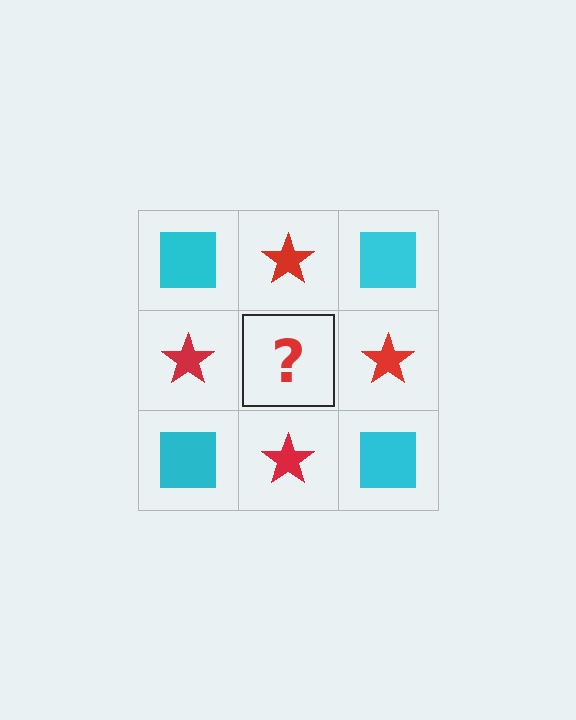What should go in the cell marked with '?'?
The missing cell should contain a cyan square.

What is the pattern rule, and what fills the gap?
The rule is that it alternates cyan square and red star in a checkerboard pattern. The gap should be filled with a cyan square.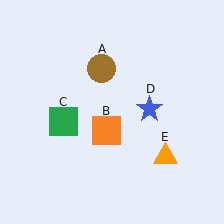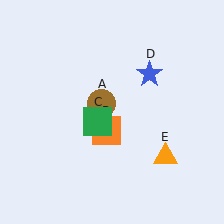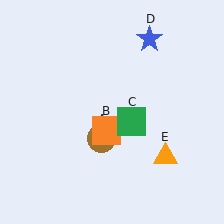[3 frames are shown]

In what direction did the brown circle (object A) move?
The brown circle (object A) moved down.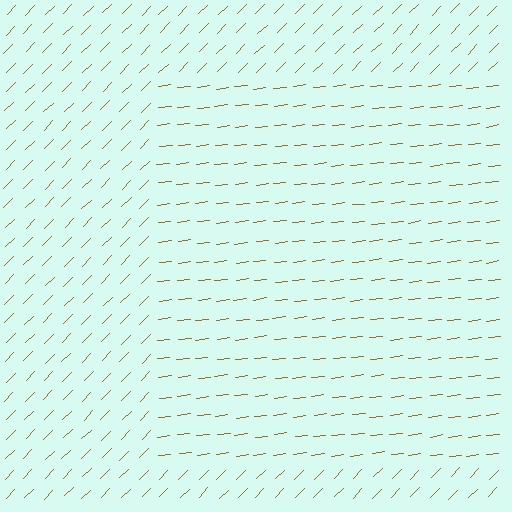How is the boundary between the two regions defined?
The boundary is defined purely by a change in line orientation (approximately 38 degrees difference). All lines are the same color and thickness.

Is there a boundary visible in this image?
Yes, there is a texture boundary formed by a change in line orientation.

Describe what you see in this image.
The image is filled with small brown line segments. A rectangle region in the image has lines oriented differently from the surrounding lines, creating a visible texture boundary.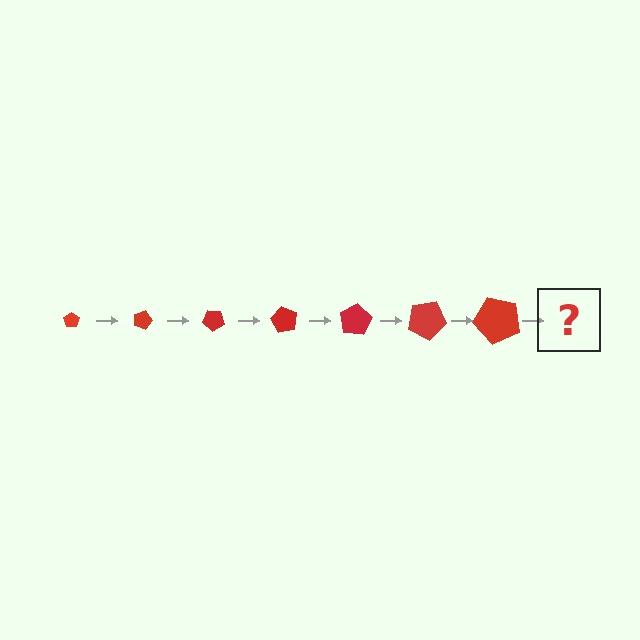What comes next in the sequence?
The next element should be a pentagon, larger than the previous one and rotated 140 degrees from the start.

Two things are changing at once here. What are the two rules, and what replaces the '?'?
The two rules are that the pentagon grows larger each step and it rotates 20 degrees each step. The '?' should be a pentagon, larger than the previous one and rotated 140 degrees from the start.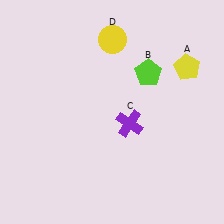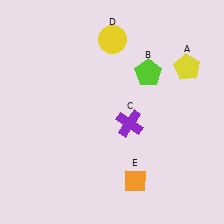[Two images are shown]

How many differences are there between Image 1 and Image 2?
There is 1 difference between the two images.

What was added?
An orange diamond (E) was added in Image 2.